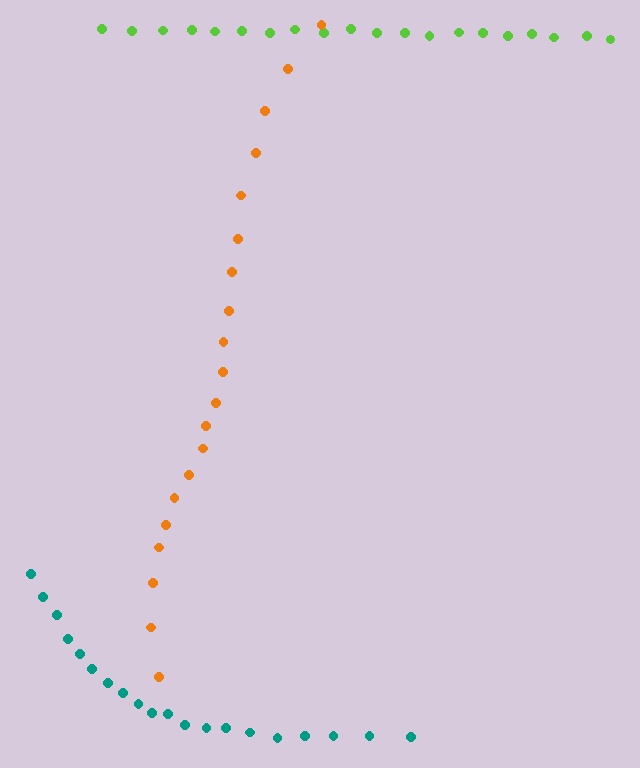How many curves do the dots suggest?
There are 3 distinct paths.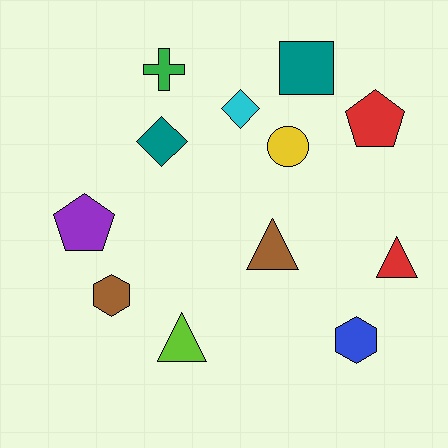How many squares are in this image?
There is 1 square.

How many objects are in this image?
There are 12 objects.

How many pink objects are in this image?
There are no pink objects.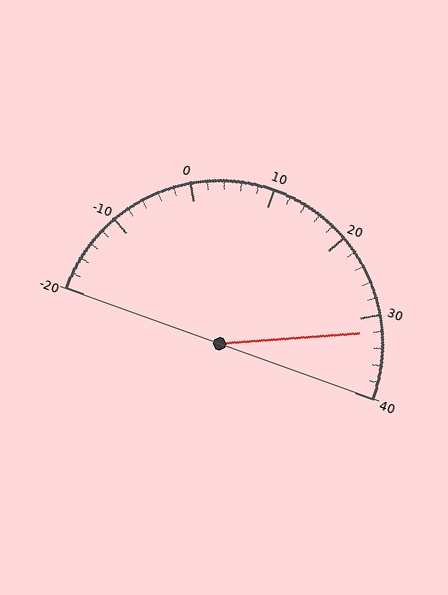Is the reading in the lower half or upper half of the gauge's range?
The reading is in the upper half of the range (-20 to 40).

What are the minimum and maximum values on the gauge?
The gauge ranges from -20 to 40.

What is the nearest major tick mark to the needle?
The nearest major tick mark is 30.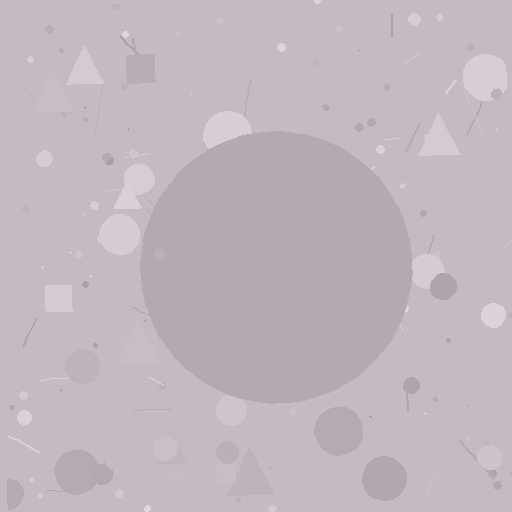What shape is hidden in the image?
A circle is hidden in the image.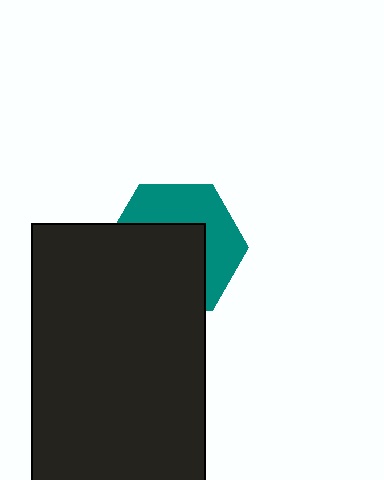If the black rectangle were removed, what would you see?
You would see the complete teal hexagon.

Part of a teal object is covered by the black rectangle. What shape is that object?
It is a hexagon.